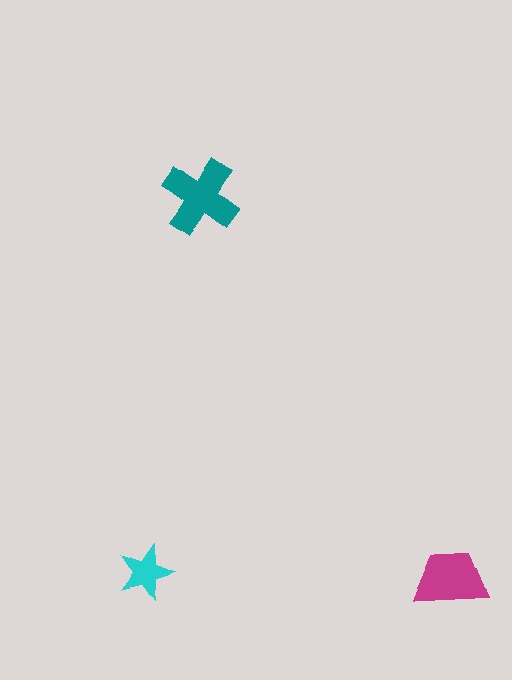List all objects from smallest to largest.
The cyan star, the magenta trapezoid, the teal cross.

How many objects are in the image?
There are 3 objects in the image.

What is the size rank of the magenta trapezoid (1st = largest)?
2nd.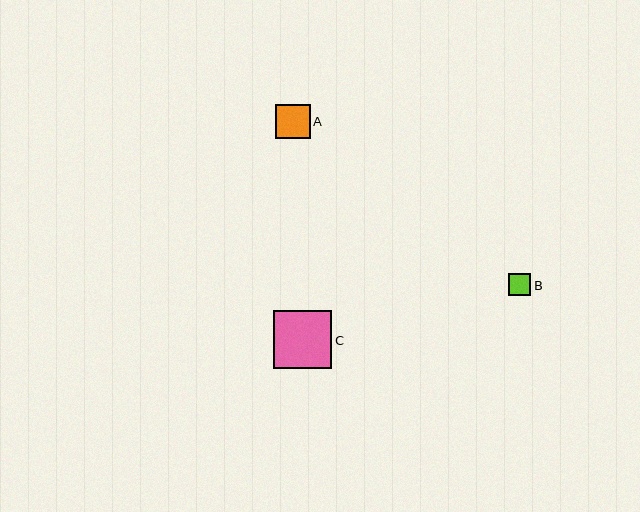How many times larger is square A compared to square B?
Square A is approximately 1.5 times the size of square B.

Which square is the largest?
Square C is the largest with a size of approximately 58 pixels.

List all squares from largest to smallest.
From largest to smallest: C, A, B.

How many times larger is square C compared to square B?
Square C is approximately 2.6 times the size of square B.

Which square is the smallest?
Square B is the smallest with a size of approximately 22 pixels.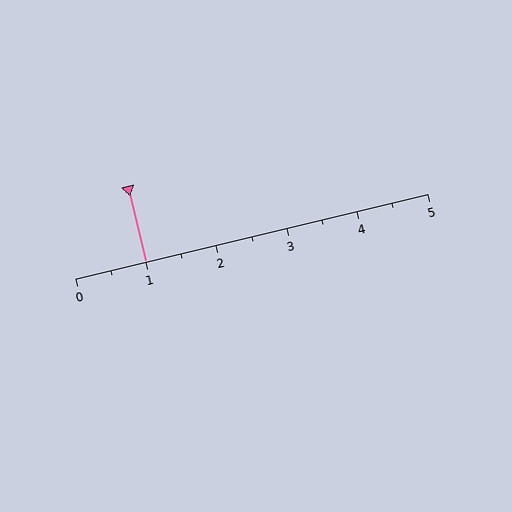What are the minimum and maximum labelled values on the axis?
The axis runs from 0 to 5.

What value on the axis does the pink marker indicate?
The marker indicates approximately 1.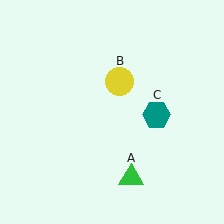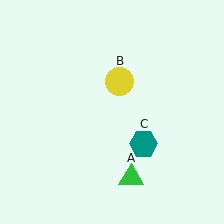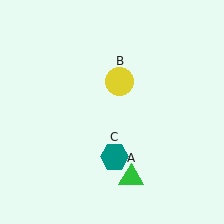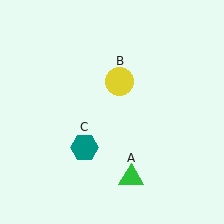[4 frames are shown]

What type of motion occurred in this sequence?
The teal hexagon (object C) rotated clockwise around the center of the scene.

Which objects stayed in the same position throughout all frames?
Green triangle (object A) and yellow circle (object B) remained stationary.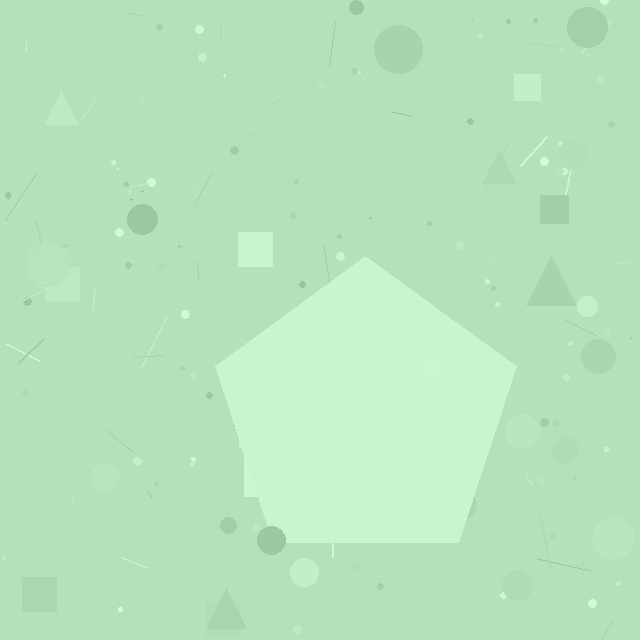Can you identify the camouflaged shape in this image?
The camouflaged shape is a pentagon.